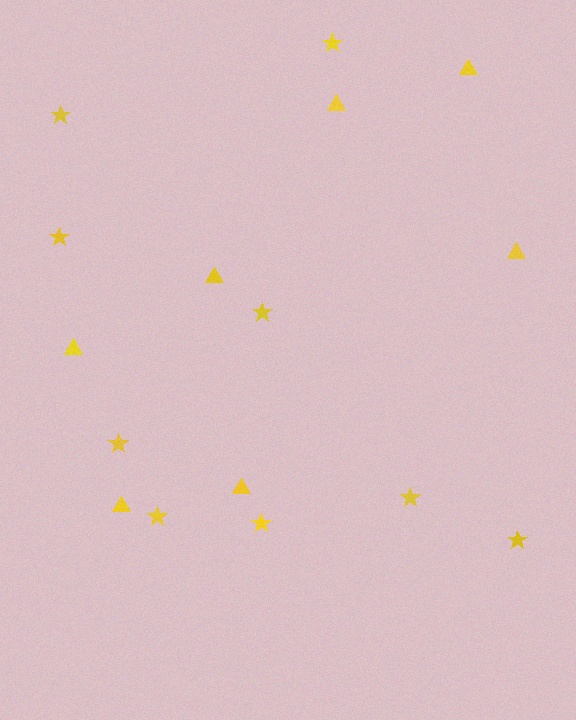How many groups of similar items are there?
There are 2 groups: one group of triangles (7) and one group of stars (9).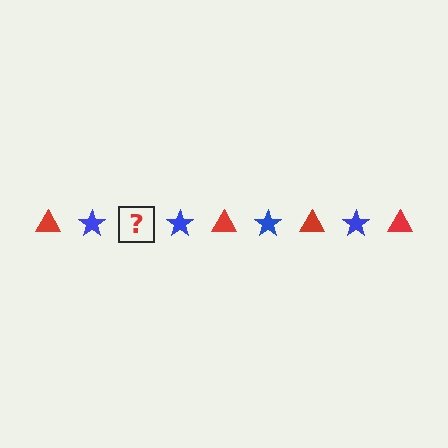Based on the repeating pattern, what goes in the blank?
The blank should be a red triangle.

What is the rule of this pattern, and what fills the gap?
The rule is that the pattern alternates between red triangle and blue star. The gap should be filled with a red triangle.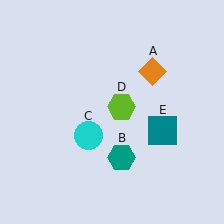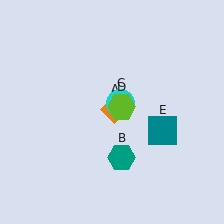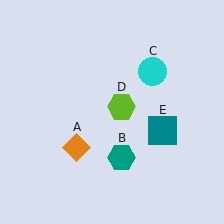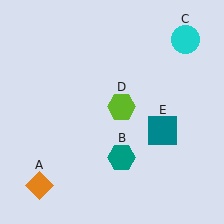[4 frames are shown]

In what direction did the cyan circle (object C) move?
The cyan circle (object C) moved up and to the right.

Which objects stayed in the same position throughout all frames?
Teal hexagon (object B) and lime hexagon (object D) and teal square (object E) remained stationary.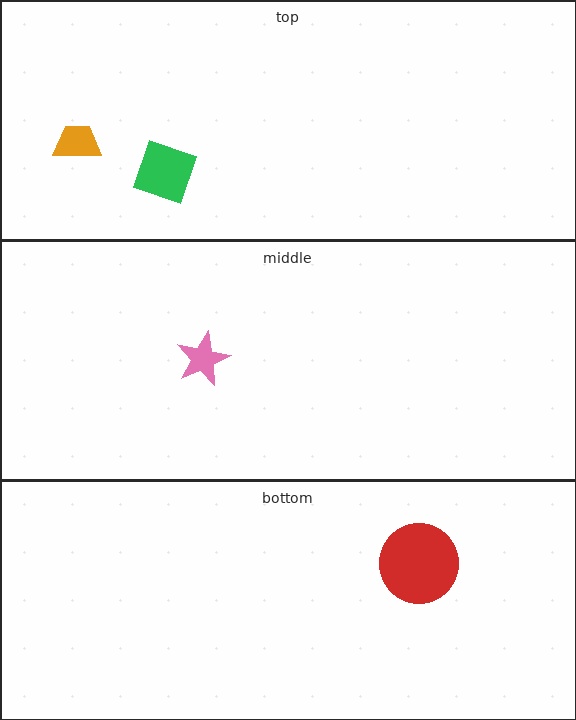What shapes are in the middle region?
The pink star.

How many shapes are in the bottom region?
1.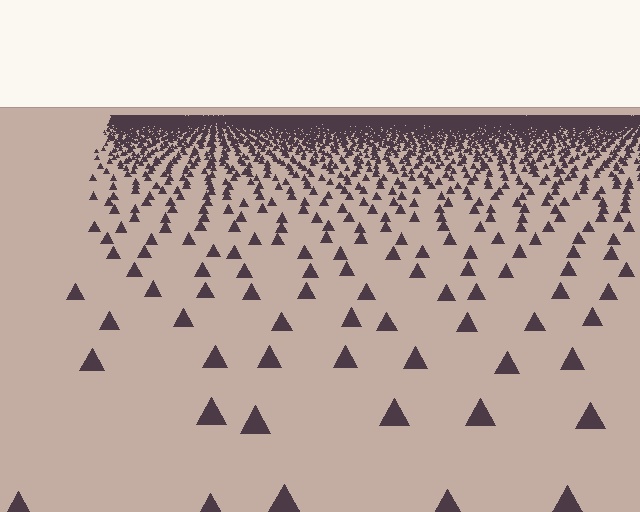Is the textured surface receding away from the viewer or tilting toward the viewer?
The surface is receding away from the viewer. Texture elements get smaller and denser toward the top.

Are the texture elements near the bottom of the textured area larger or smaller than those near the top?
Larger. Near the bottom, elements are closer to the viewer and appear at a bigger on-screen size.